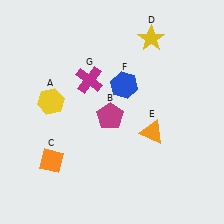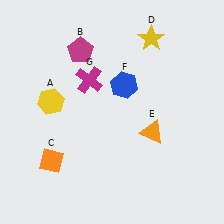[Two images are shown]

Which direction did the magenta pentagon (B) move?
The magenta pentagon (B) moved up.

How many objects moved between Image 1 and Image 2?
1 object moved between the two images.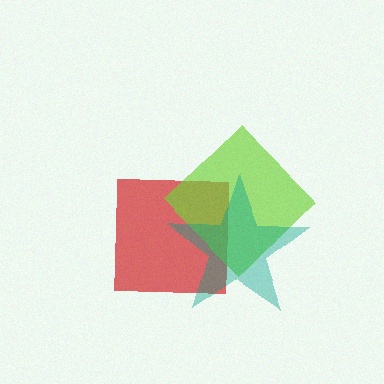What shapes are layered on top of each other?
The layered shapes are: a red square, a lime diamond, a teal star.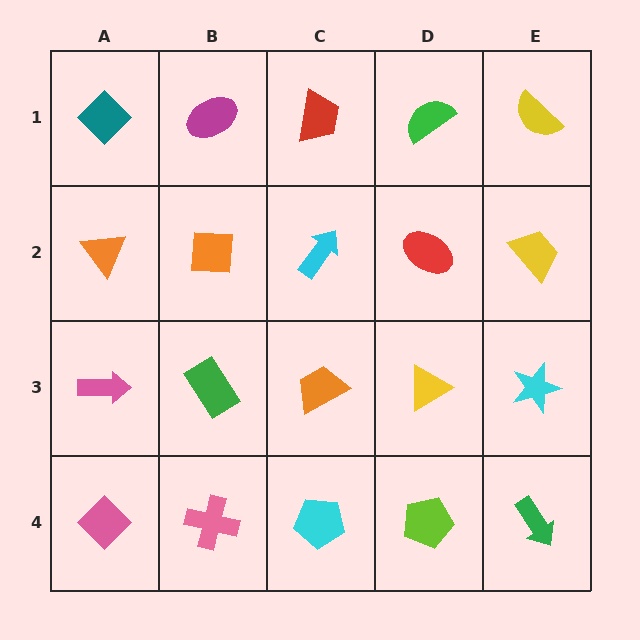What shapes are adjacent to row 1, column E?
A yellow trapezoid (row 2, column E), a green semicircle (row 1, column D).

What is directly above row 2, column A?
A teal diamond.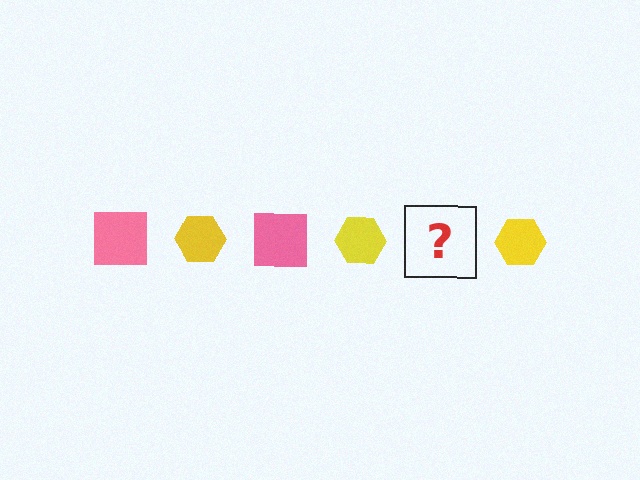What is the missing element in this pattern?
The missing element is a pink square.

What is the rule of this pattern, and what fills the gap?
The rule is that the pattern alternates between pink square and yellow hexagon. The gap should be filled with a pink square.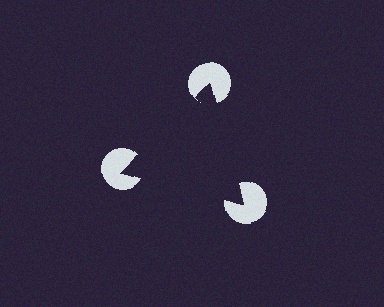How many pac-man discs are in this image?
There are 3 — one at each vertex of the illusory triangle.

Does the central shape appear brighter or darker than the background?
It typically appears slightly darker than the background, even though no actual brightness change is drawn.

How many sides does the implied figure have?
3 sides.